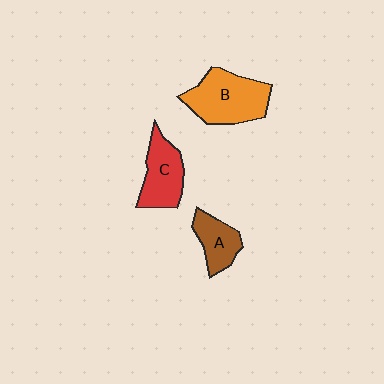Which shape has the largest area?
Shape B (orange).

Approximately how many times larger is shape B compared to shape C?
Approximately 1.4 times.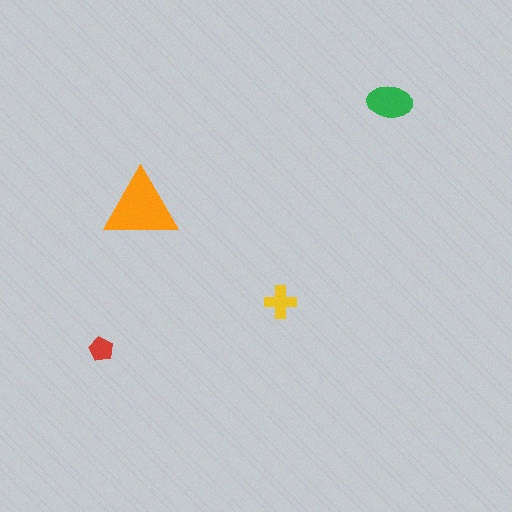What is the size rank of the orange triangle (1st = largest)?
1st.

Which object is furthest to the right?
The green ellipse is rightmost.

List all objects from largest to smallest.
The orange triangle, the green ellipse, the yellow cross, the red pentagon.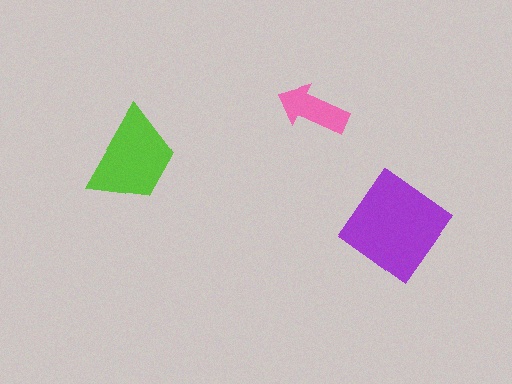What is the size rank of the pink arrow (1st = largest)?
3rd.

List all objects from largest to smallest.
The purple diamond, the lime trapezoid, the pink arrow.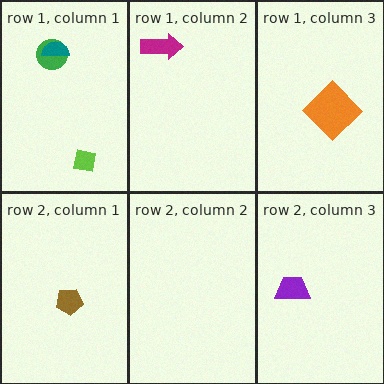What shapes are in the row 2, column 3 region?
The purple trapezoid.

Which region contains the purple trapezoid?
The row 2, column 3 region.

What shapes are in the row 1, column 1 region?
The lime square, the green circle, the teal semicircle.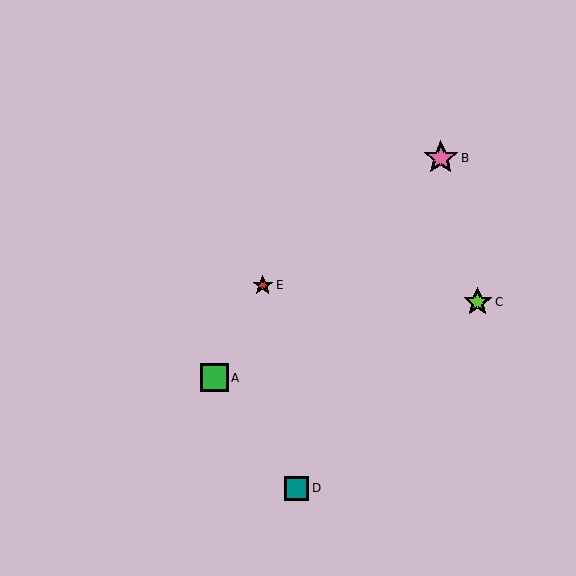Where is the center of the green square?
The center of the green square is at (214, 378).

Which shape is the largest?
The pink star (labeled B) is the largest.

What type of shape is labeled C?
Shape C is a lime star.